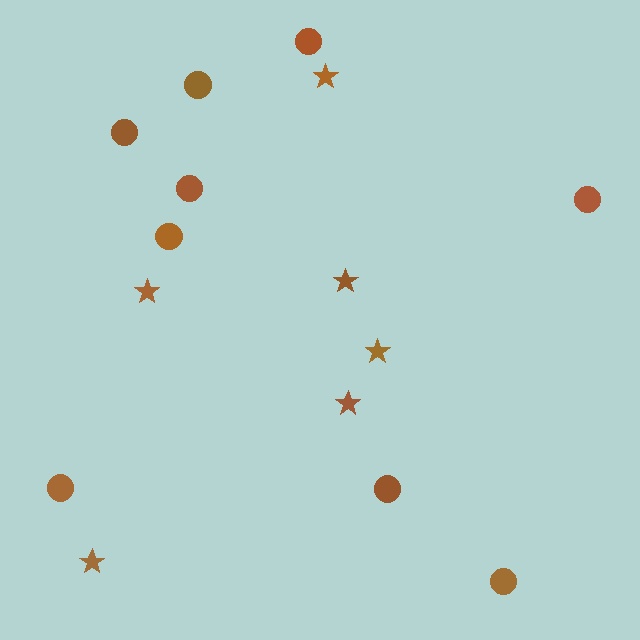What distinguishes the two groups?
There are 2 groups: one group of stars (6) and one group of circles (9).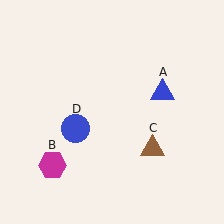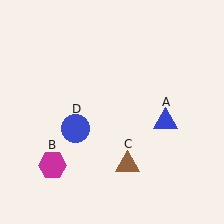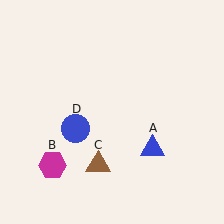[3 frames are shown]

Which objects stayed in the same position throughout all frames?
Magenta hexagon (object B) and blue circle (object D) remained stationary.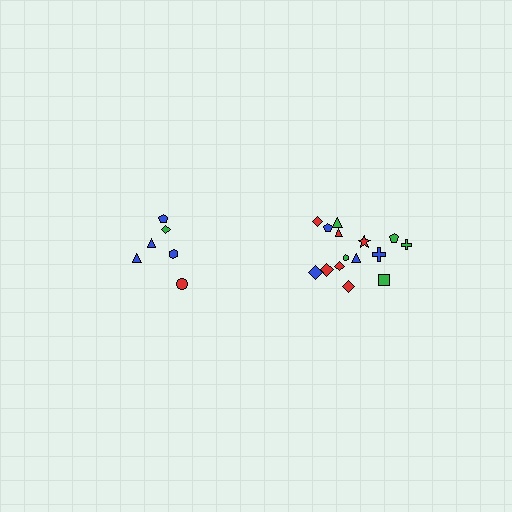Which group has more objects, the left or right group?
The right group.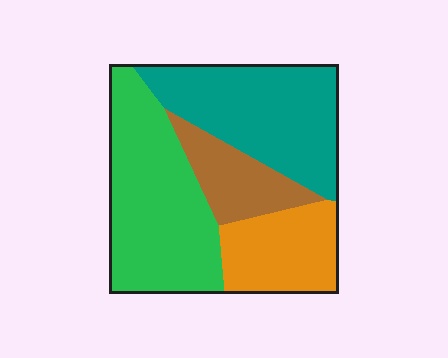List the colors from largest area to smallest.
From largest to smallest: green, teal, orange, brown.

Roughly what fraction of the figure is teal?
Teal takes up between a quarter and a half of the figure.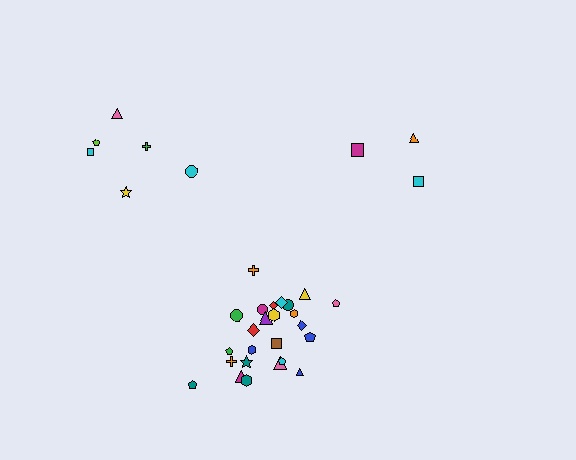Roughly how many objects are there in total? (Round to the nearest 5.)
Roughly 35 objects in total.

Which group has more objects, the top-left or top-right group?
The top-left group.